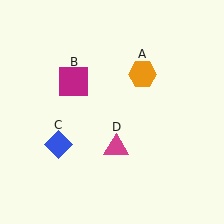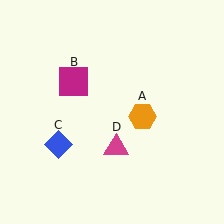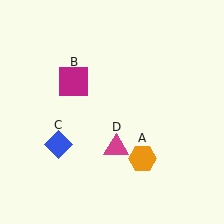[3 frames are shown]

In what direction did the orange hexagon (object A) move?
The orange hexagon (object A) moved down.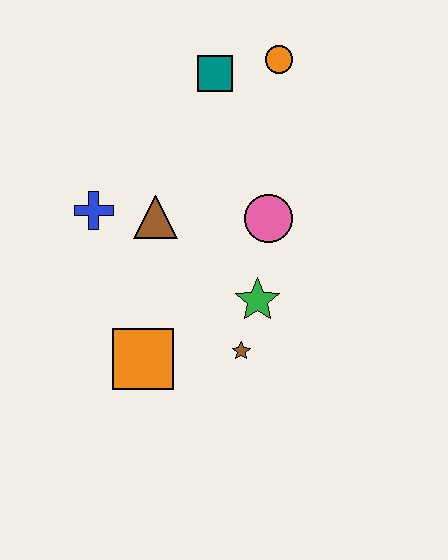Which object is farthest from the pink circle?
The orange square is farthest from the pink circle.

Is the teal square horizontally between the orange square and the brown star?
Yes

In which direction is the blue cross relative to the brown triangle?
The blue cross is to the left of the brown triangle.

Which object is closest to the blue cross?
The brown triangle is closest to the blue cross.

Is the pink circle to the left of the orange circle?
Yes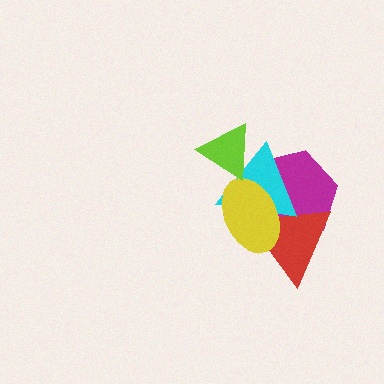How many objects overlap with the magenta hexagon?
3 objects overlap with the magenta hexagon.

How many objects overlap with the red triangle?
3 objects overlap with the red triangle.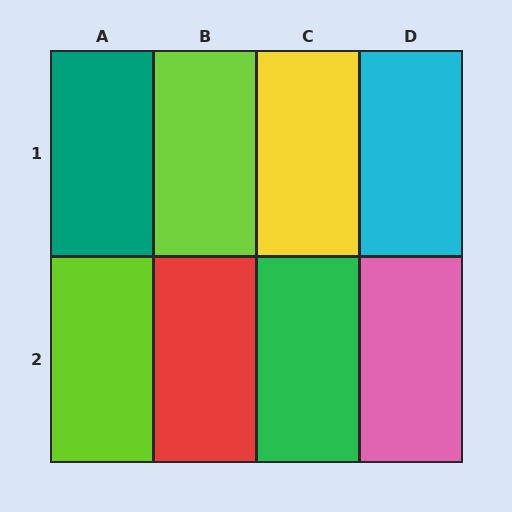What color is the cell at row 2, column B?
Red.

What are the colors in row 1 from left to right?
Teal, lime, yellow, cyan.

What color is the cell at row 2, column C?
Green.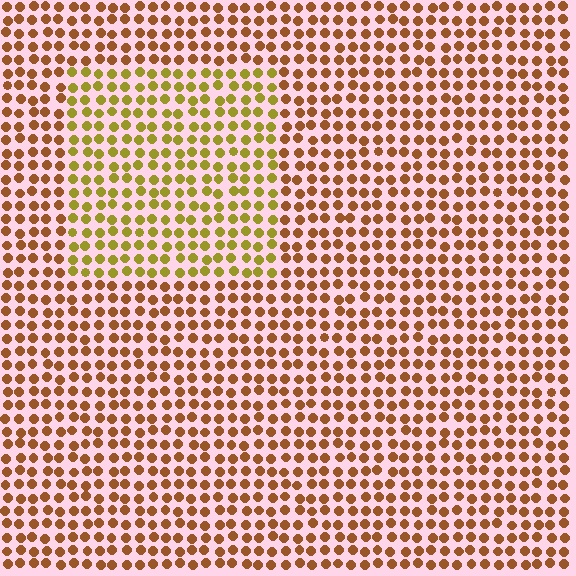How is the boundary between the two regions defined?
The boundary is defined purely by a slight shift in hue (about 36 degrees). Spacing, size, and orientation are identical on both sides.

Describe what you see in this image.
The image is filled with small brown elements in a uniform arrangement. A rectangle-shaped region is visible where the elements are tinted to a slightly different hue, forming a subtle color boundary.